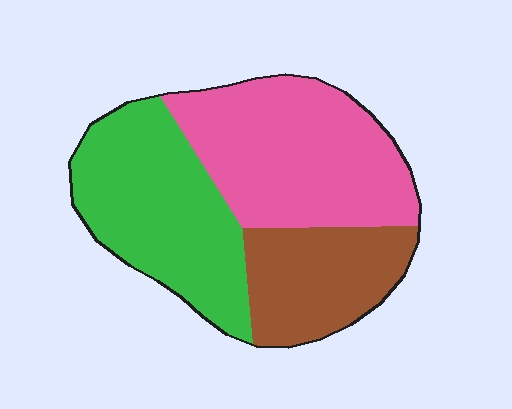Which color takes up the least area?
Brown, at roughly 25%.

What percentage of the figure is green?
Green covers around 35% of the figure.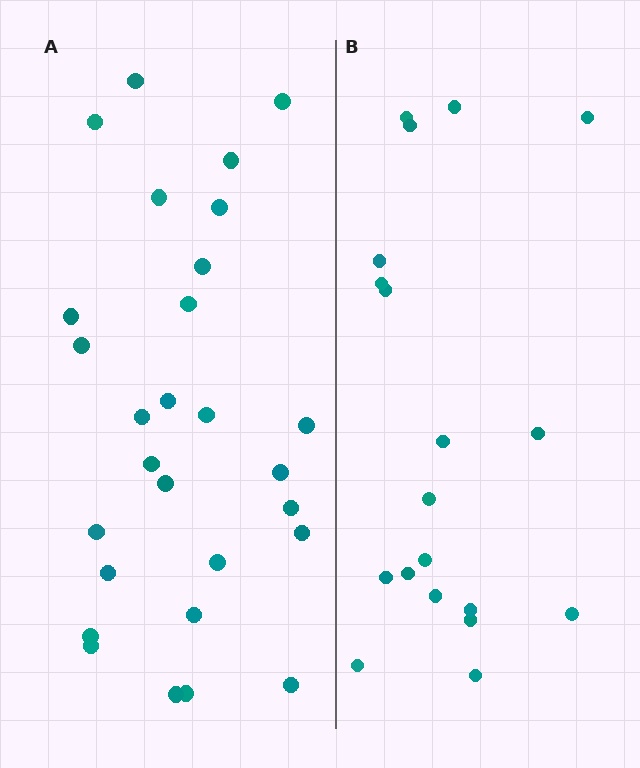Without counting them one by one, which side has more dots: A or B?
Region A (the left region) has more dots.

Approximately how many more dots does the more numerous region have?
Region A has roughly 8 or so more dots than region B.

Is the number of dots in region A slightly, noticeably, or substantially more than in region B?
Region A has substantially more. The ratio is roughly 1.5 to 1.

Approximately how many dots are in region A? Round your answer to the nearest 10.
About 30 dots. (The exact count is 28, which rounds to 30.)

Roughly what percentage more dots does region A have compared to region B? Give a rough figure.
About 45% more.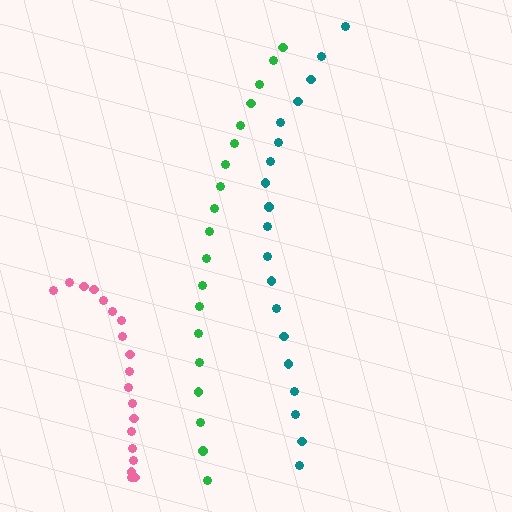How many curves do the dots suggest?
There are 3 distinct paths.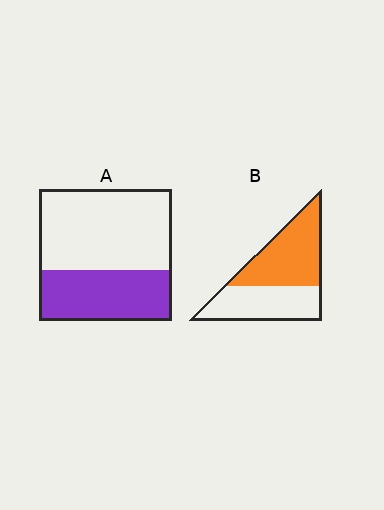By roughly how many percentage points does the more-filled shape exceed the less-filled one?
By roughly 15 percentage points (B over A).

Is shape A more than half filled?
No.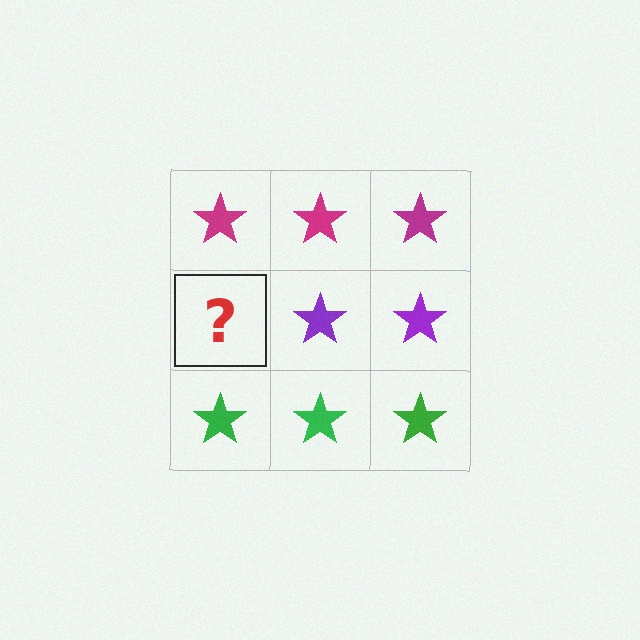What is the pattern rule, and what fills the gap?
The rule is that each row has a consistent color. The gap should be filled with a purple star.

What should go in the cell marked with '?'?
The missing cell should contain a purple star.